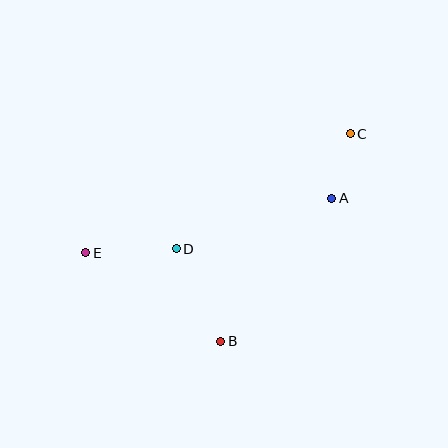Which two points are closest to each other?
Points A and C are closest to each other.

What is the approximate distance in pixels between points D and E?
The distance between D and E is approximately 91 pixels.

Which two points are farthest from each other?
Points C and E are farthest from each other.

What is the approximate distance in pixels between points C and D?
The distance between C and D is approximately 209 pixels.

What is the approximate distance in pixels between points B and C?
The distance between B and C is approximately 245 pixels.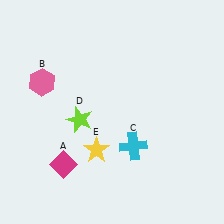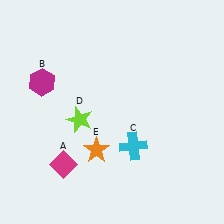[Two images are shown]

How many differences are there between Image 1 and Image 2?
There are 2 differences between the two images.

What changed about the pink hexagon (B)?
In Image 1, B is pink. In Image 2, it changed to magenta.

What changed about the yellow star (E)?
In Image 1, E is yellow. In Image 2, it changed to orange.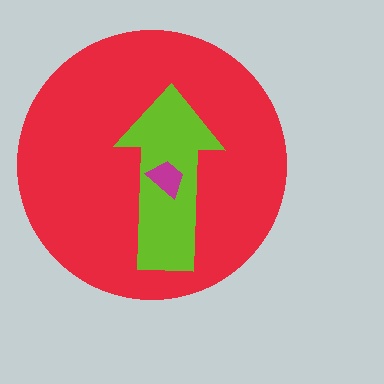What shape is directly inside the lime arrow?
The magenta trapezoid.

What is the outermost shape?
The red circle.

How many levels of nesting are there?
3.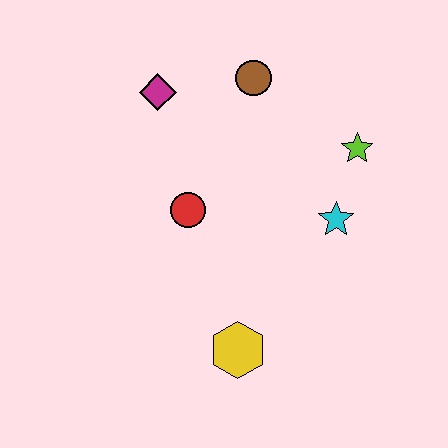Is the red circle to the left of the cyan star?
Yes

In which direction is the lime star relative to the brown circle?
The lime star is to the right of the brown circle.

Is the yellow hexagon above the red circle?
No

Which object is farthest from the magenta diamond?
The yellow hexagon is farthest from the magenta diamond.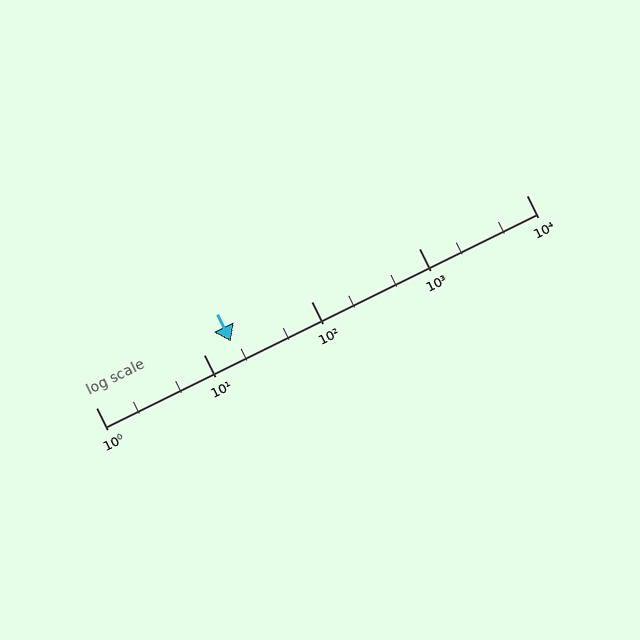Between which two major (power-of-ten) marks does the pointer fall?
The pointer is between 10 and 100.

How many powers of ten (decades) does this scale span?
The scale spans 4 decades, from 1 to 10000.